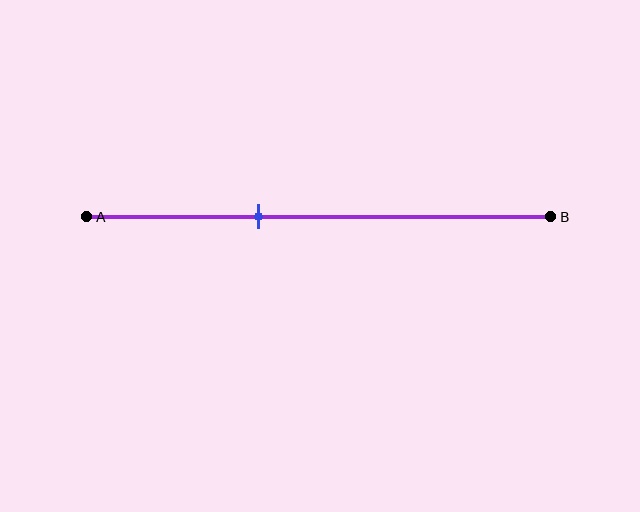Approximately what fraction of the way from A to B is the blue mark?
The blue mark is approximately 35% of the way from A to B.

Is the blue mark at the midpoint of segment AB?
No, the mark is at about 35% from A, not at the 50% midpoint.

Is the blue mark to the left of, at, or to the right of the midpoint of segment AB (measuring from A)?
The blue mark is to the left of the midpoint of segment AB.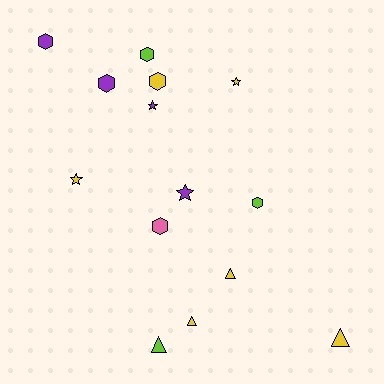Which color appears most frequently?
Yellow, with 6 objects.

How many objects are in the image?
There are 14 objects.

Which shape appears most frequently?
Hexagon, with 6 objects.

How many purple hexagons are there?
There are 2 purple hexagons.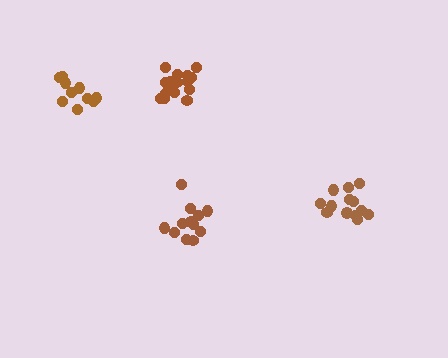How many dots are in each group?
Group 1: 12 dots, Group 2: 10 dots, Group 3: 16 dots, Group 4: 13 dots (51 total).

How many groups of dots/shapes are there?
There are 4 groups.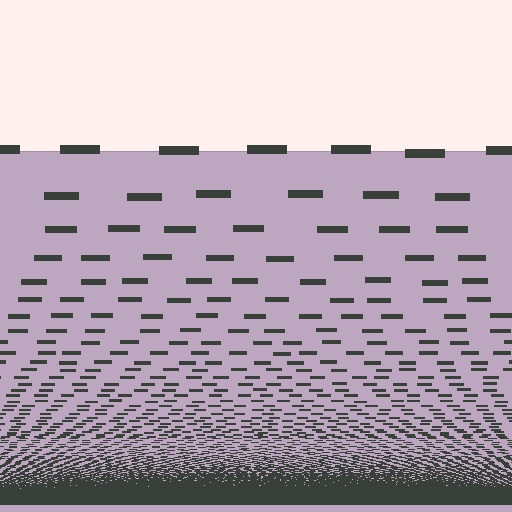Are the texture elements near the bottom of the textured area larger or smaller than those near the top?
Smaller. The gradient is inverted — elements near the bottom are smaller and denser.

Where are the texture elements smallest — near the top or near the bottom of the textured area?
Near the bottom.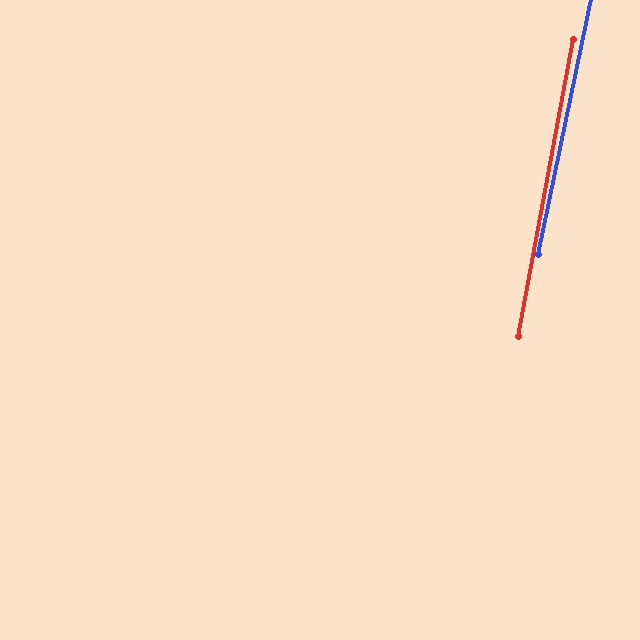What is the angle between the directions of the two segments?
Approximately 1 degree.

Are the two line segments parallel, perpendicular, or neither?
Parallel — their directions differ by only 1.2°.